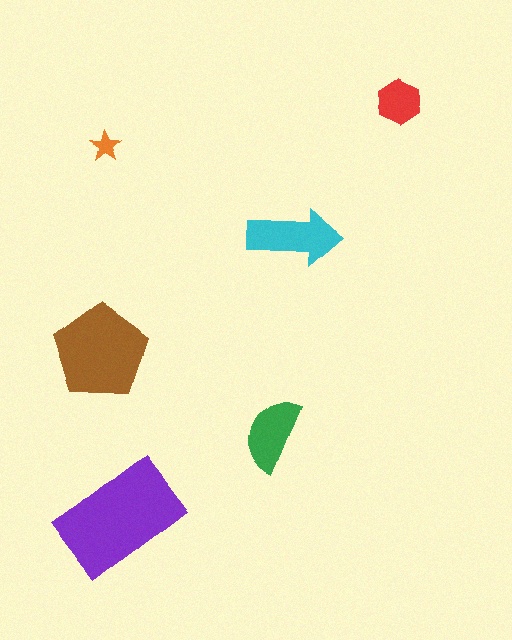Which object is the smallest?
The orange star.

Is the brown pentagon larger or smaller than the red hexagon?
Larger.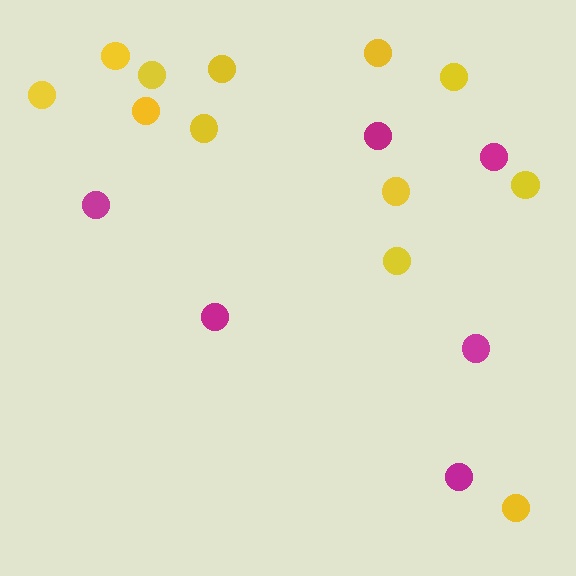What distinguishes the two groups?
There are 2 groups: one group of magenta circles (6) and one group of yellow circles (12).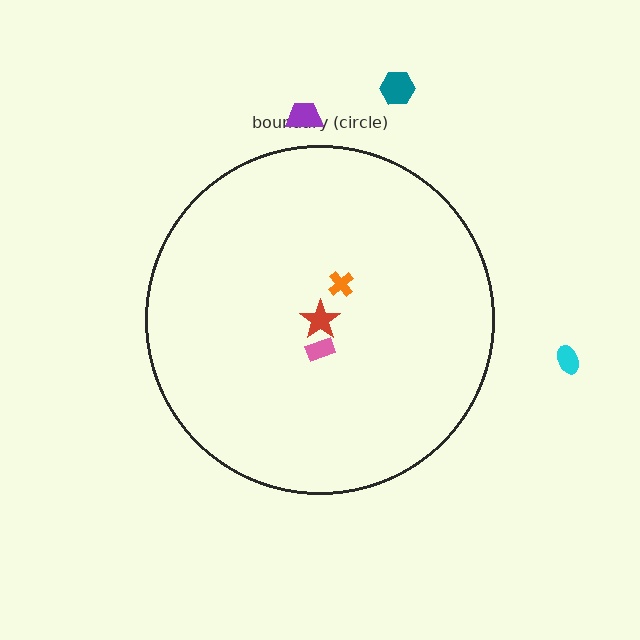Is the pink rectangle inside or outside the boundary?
Inside.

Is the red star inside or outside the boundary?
Inside.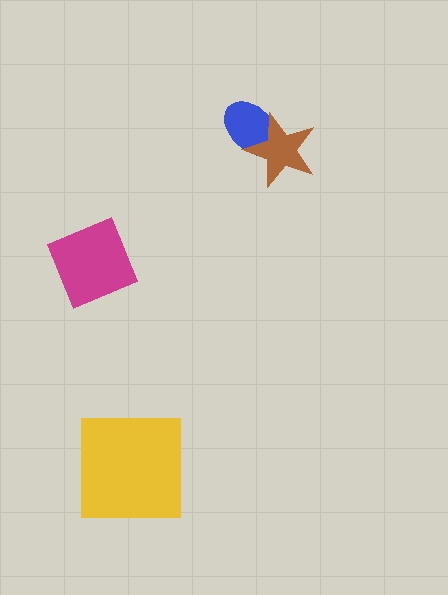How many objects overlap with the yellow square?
0 objects overlap with the yellow square.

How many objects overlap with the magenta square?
0 objects overlap with the magenta square.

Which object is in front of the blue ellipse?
The brown star is in front of the blue ellipse.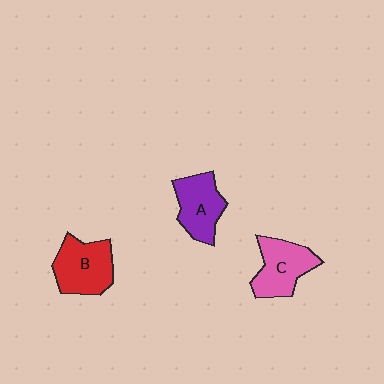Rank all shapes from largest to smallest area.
From largest to smallest: B (red), C (pink), A (purple).